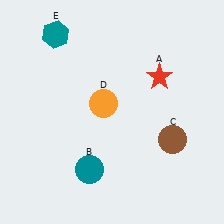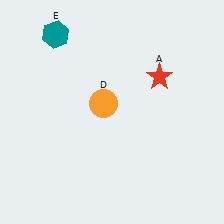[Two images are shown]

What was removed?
The teal circle (B), the brown circle (C) were removed in Image 2.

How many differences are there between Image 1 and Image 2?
There are 2 differences between the two images.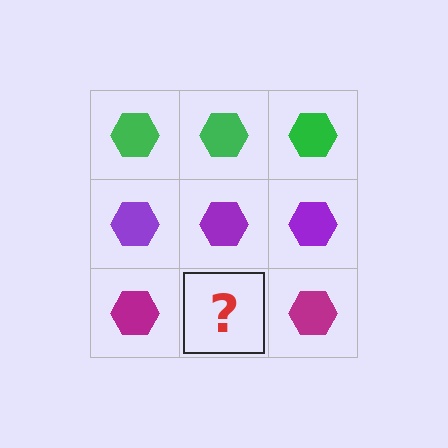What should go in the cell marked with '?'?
The missing cell should contain a magenta hexagon.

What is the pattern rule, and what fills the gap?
The rule is that each row has a consistent color. The gap should be filled with a magenta hexagon.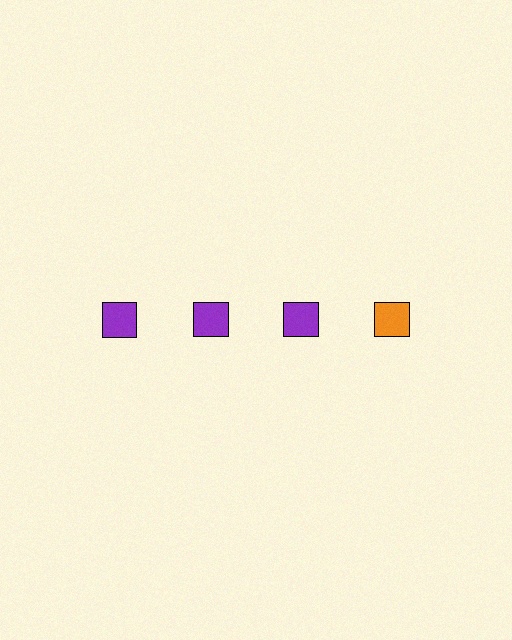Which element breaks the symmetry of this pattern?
The orange square in the top row, second from right column breaks the symmetry. All other shapes are purple squares.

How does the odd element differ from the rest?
It has a different color: orange instead of purple.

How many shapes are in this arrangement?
There are 4 shapes arranged in a grid pattern.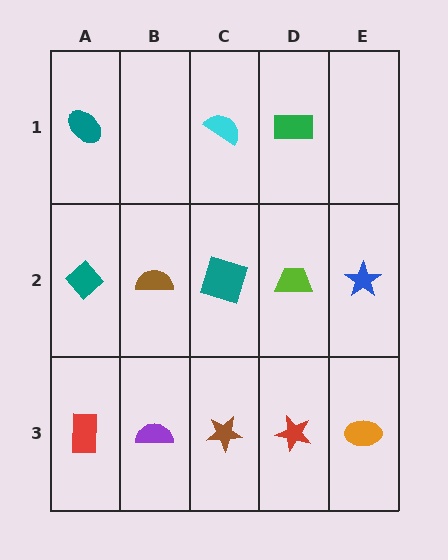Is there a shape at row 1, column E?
No, that cell is empty.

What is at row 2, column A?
A teal diamond.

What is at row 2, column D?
A lime trapezoid.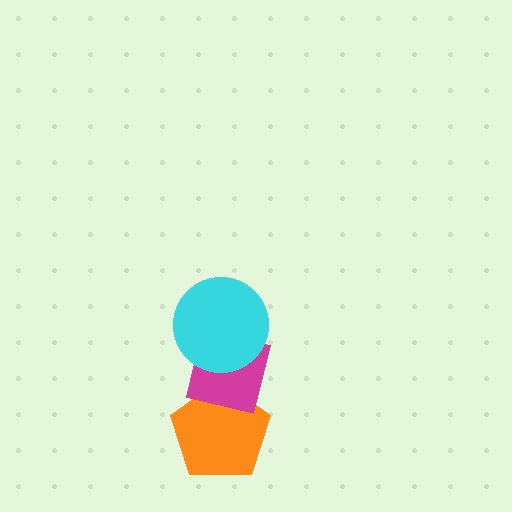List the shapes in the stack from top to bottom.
From top to bottom: the cyan circle, the magenta square, the orange pentagon.